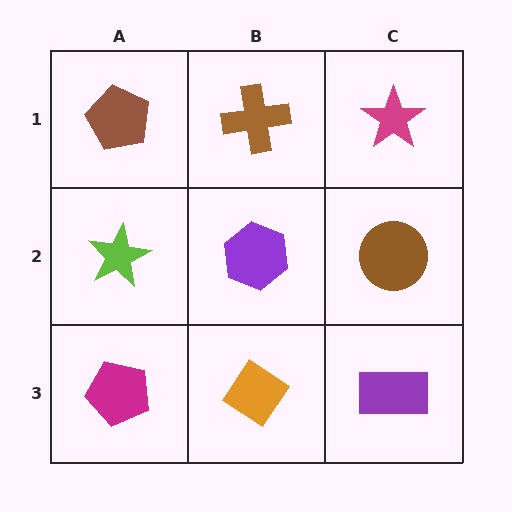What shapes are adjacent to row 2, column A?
A brown pentagon (row 1, column A), a magenta pentagon (row 3, column A), a purple hexagon (row 2, column B).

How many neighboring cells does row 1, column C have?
2.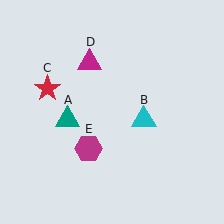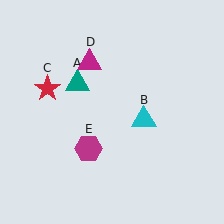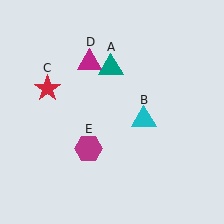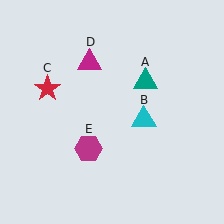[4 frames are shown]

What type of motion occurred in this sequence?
The teal triangle (object A) rotated clockwise around the center of the scene.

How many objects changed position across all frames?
1 object changed position: teal triangle (object A).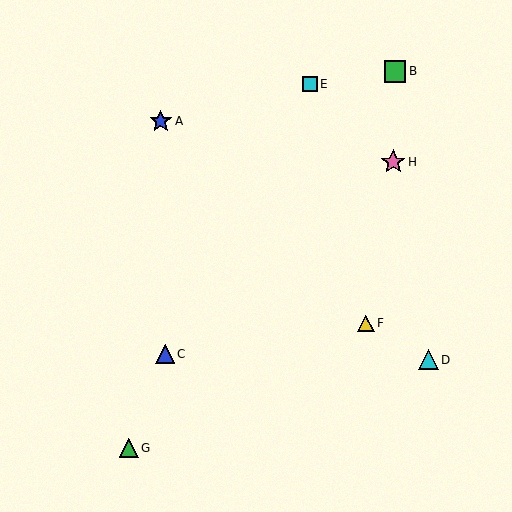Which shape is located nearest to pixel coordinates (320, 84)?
The cyan square (labeled E) at (310, 84) is nearest to that location.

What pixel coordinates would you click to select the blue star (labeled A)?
Click at (161, 121) to select the blue star A.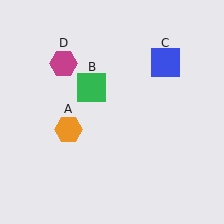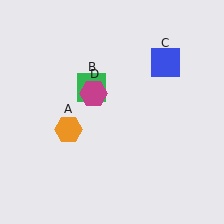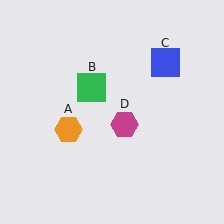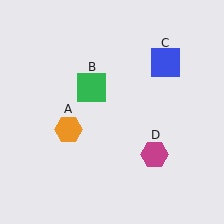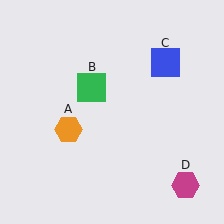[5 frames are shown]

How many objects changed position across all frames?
1 object changed position: magenta hexagon (object D).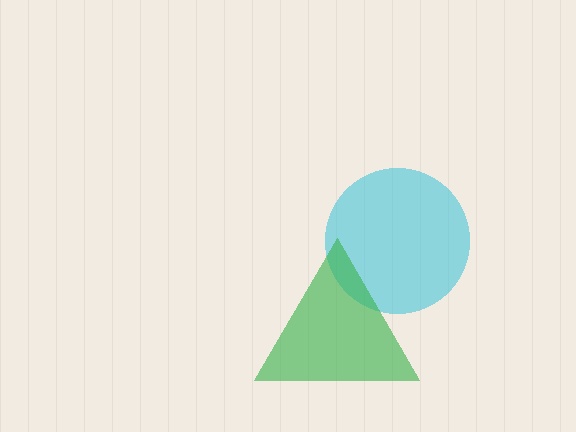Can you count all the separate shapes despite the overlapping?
Yes, there are 2 separate shapes.